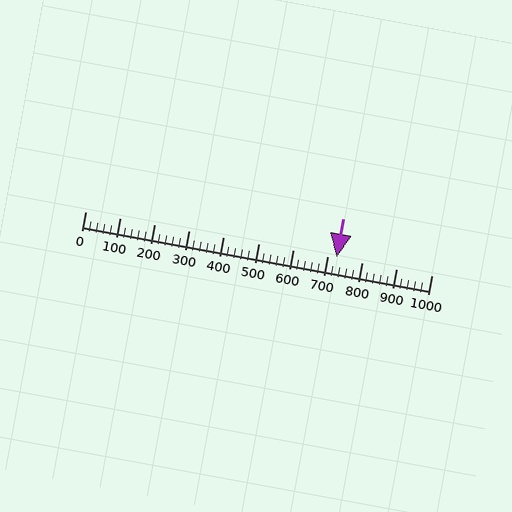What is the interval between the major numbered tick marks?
The major tick marks are spaced 100 units apart.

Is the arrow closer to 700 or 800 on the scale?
The arrow is closer to 700.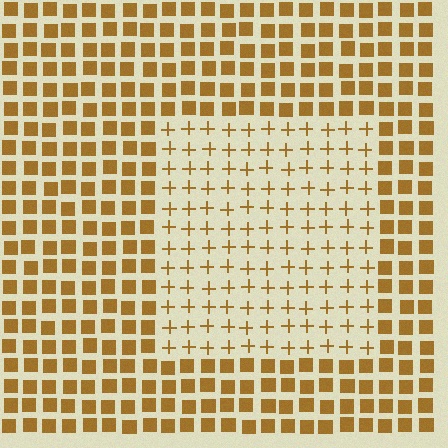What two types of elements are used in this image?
The image uses plus signs inside the rectangle region and squares outside it.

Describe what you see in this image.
The image is filled with small brown elements arranged in a uniform grid. A rectangle-shaped region contains plus signs, while the surrounding area contains squares. The boundary is defined purely by the change in element shape.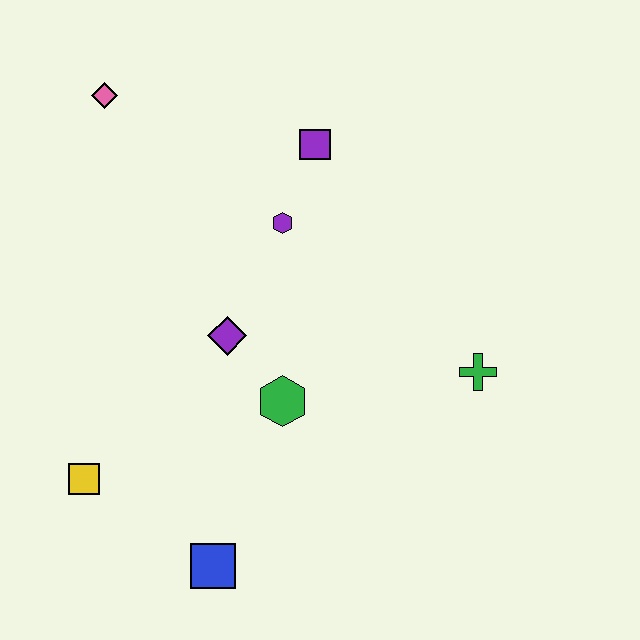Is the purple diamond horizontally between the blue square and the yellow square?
No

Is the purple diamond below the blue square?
No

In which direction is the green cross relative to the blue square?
The green cross is to the right of the blue square.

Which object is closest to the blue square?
The yellow square is closest to the blue square.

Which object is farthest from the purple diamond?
The pink diamond is farthest from the purple diamond.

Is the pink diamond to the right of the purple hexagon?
No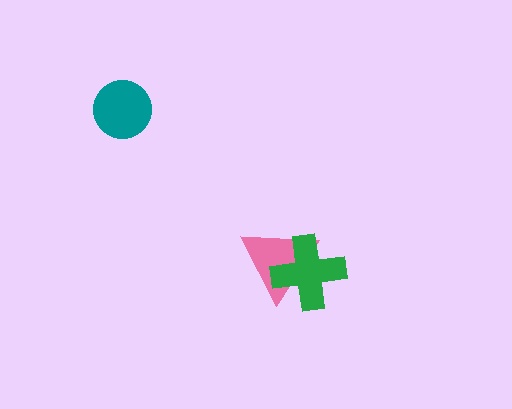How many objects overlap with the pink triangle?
1 object overlaps with the pink triangle.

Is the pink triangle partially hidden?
Yes, it is partially covered by another shape.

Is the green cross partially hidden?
No, no other shape covers it.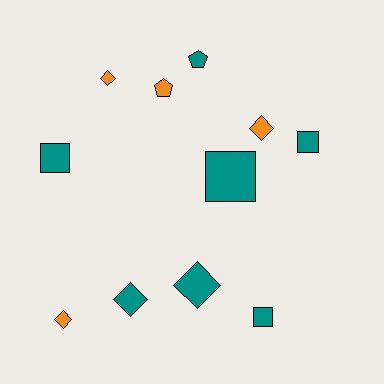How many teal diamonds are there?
There are 2 teal diamonds.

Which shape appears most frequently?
Diamond, with 5 objects.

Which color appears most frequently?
Teal, with 7 objects.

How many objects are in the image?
There are 11 objects.